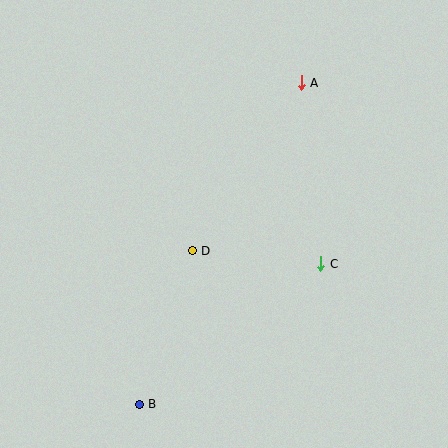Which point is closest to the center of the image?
Point D at (192, 251) is closest to the center.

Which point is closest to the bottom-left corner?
Point B is closest to the bottom-left corner.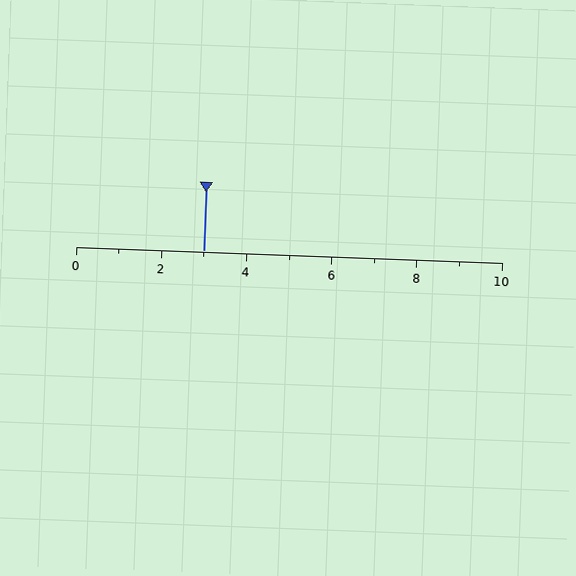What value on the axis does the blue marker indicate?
The marker indicates approximately 3.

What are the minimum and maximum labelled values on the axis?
The axis runs from 0 to 10.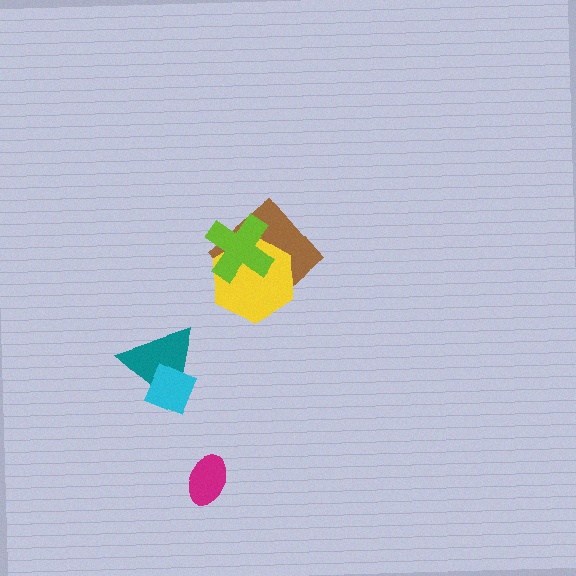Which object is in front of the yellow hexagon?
The lime cross is in front of the yellow hexagon.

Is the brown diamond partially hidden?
Yes, it is partially covered by another shape.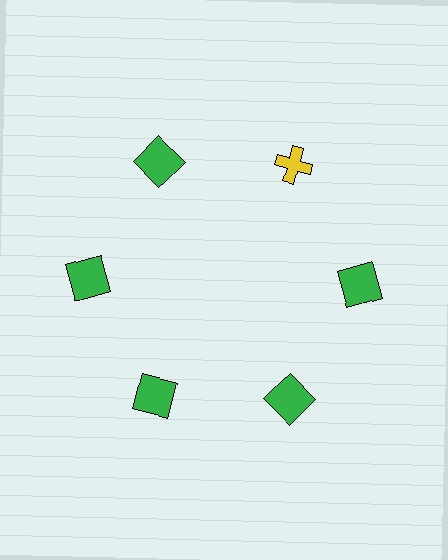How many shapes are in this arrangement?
There are 6 shapes arranged in a ring pattern.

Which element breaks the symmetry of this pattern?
The yellow cross at roughly the 1 o'clock position breaks the symmetry. All other shapes are green squares.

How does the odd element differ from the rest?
It differs in both color (yellow instead of green) and shape (cross instead of square).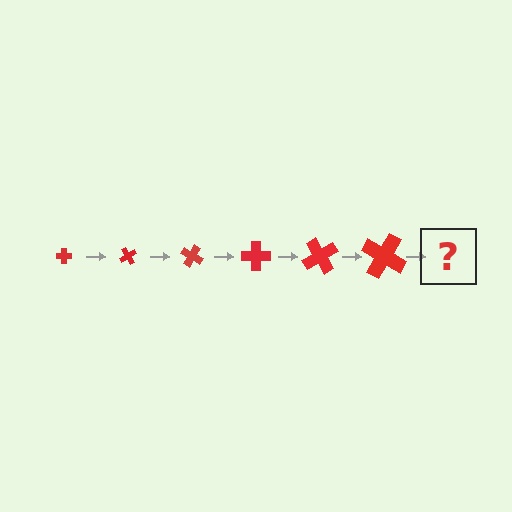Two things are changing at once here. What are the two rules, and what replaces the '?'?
The two rules are that the cross grows larger each step and it rotates 60 degrees each step. The '?' should be a cross, larger than the previous one and rotated 360 degrees from the start.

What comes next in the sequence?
The next element should be a cross, larger than the previous one and rotated 360 degrees from the start.